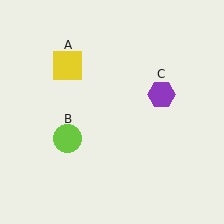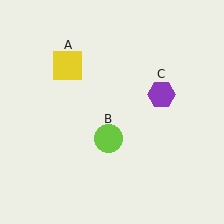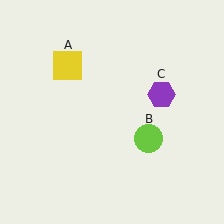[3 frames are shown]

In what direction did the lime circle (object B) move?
The lime circle (object B) moved right.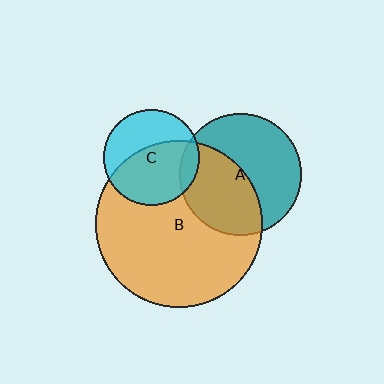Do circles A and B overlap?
Yes.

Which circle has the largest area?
Circle B (orange).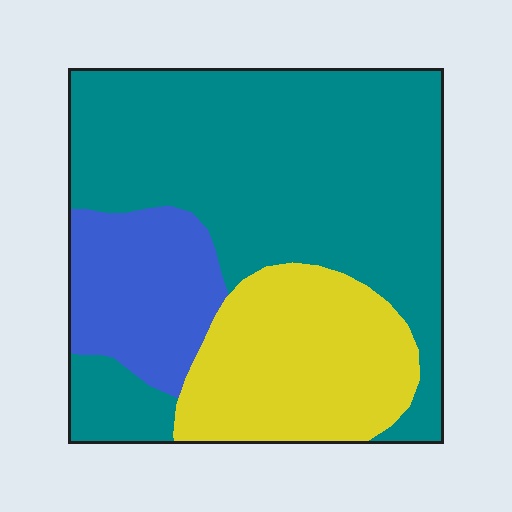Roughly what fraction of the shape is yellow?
Yellow takes up less than a quarter of the shape.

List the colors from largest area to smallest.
From largest to smallest: teal, yellow, blue.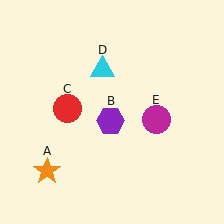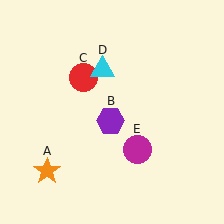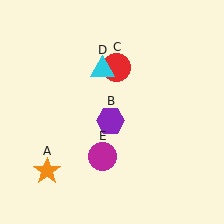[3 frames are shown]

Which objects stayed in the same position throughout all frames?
Orange star (object A) and purple hexagon (object B) and cyan triangle (object D) remained stationary.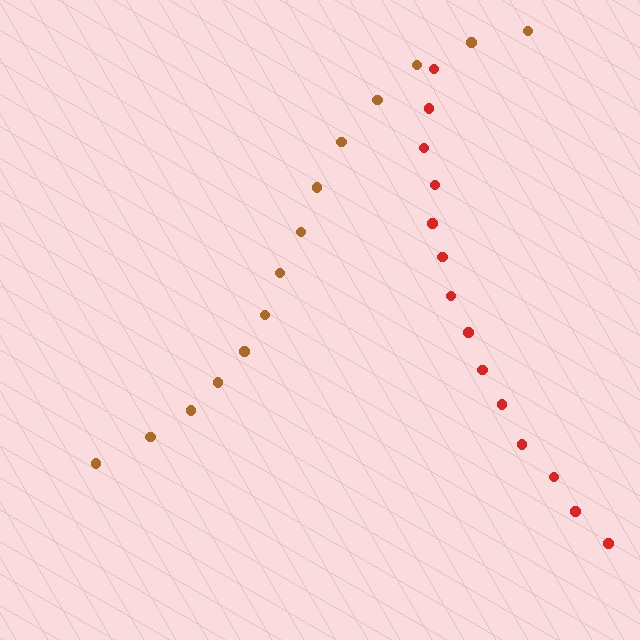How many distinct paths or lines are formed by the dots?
There are 2 distinct paths.